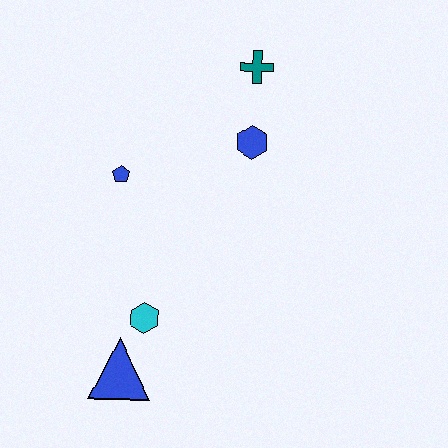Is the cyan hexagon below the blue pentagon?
Yes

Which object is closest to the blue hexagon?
The teal cross is closest to the blue hexagon.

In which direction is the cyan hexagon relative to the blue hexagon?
The cyan hexagon is below the blue hexagon.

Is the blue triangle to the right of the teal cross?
No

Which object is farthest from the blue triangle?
The teal cross is farthest from the blue triangle.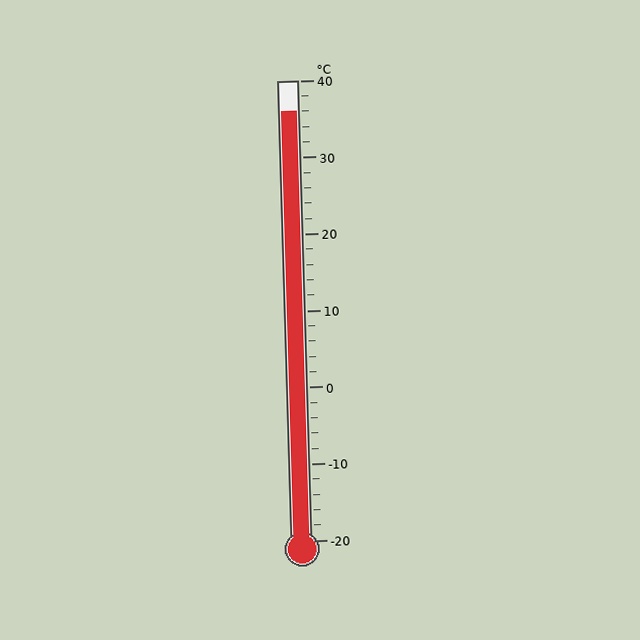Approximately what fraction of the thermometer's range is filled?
The thermometer is filled to approximately 95% of its range.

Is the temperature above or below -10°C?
The temperature is above -10°C.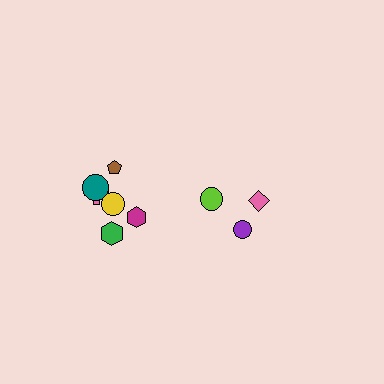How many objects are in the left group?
There are 6 objects.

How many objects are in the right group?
There are 3 objects.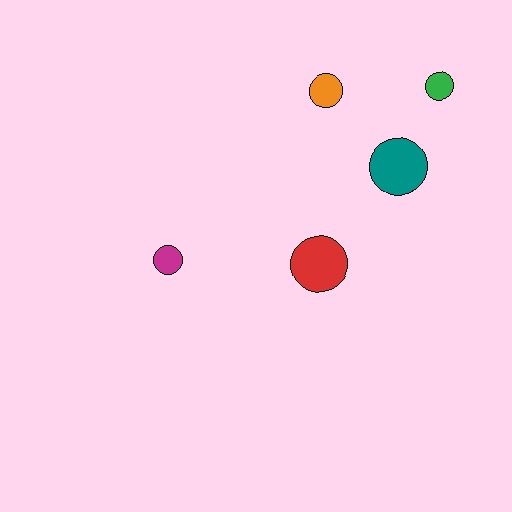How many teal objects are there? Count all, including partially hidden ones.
There is 1 teal object.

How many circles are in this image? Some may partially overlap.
There are 5 circles.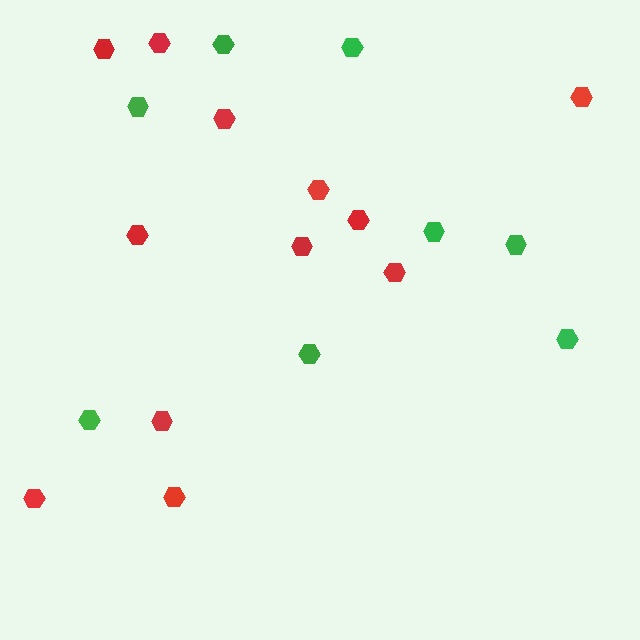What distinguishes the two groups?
There are 2 groups: one group of green hexagons (8) and one group of red hexagons (12).